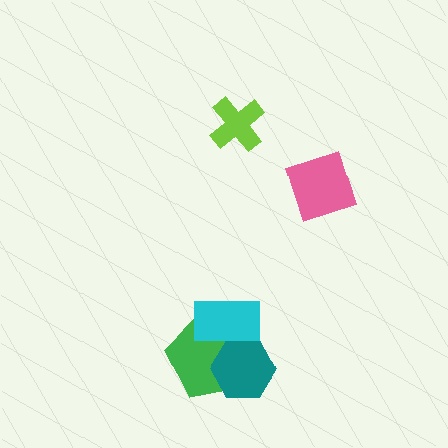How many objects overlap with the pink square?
0 objects overlap with the pink square.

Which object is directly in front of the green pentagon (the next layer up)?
The teal hexagon is directly in front of the green pentagon.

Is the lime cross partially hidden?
No, no other shape covers it.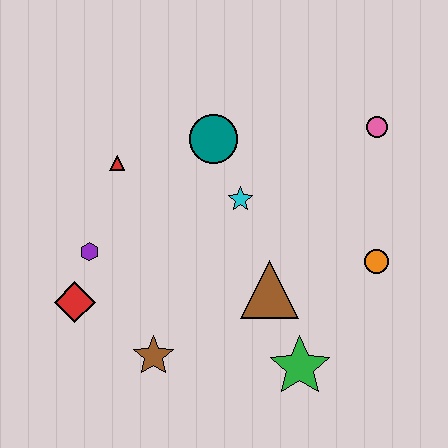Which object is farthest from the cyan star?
The red diamond is farthest from the cyan star.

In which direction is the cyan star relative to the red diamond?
The cyan star is to the right of the red diamond.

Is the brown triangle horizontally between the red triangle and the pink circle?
Yes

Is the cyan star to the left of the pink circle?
Yes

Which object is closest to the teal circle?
The cyan star is closest to the teal circle.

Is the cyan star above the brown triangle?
Yes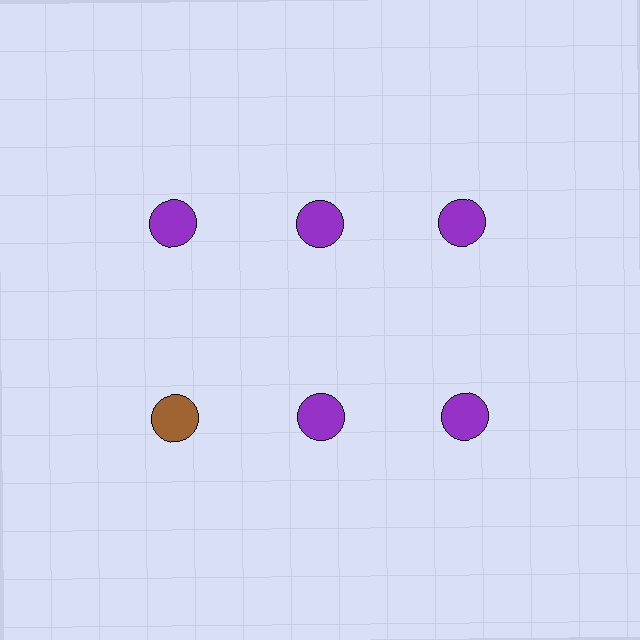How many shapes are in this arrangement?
There are 6 shapes arranged in a grid pattern.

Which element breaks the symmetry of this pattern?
The brown circle in the second row, leftmost column breaks the symmetry. All other shapes are purple circles.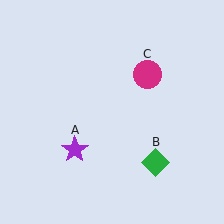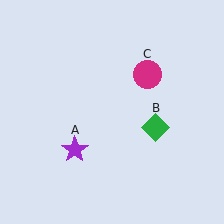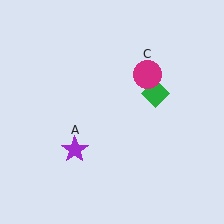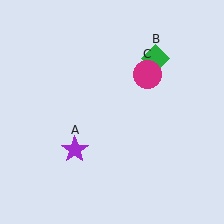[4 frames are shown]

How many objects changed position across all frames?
1 object changed position: green diamond (object B).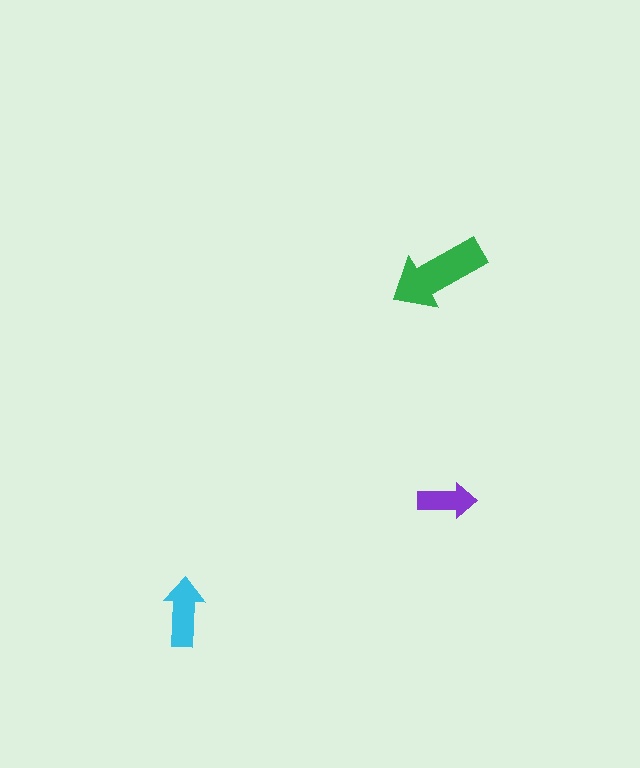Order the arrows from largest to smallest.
the green one, the cyan one, the purple one.